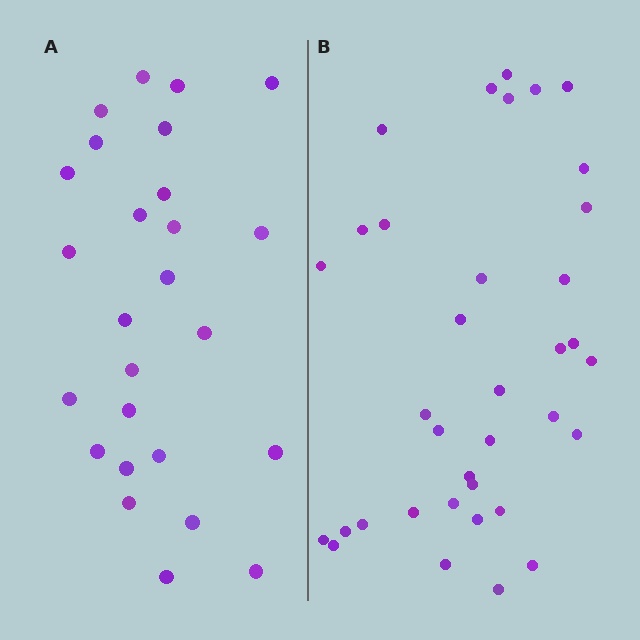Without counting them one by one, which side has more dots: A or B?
Region B (the right region) has more dots.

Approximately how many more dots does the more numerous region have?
Region B has roughly 10 or so more dots than region A.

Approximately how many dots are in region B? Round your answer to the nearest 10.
About 40 dots. (The exact count is 36, which rounds to 40.)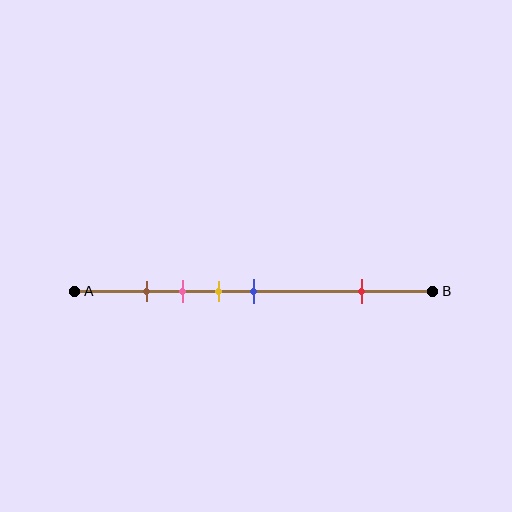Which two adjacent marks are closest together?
The brown and pink marks are the closest adjacent pair.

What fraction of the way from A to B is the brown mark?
The brown mark is approximately 20% (0.2) of the way from A to B.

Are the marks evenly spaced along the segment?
No, the marks are not evenly spaced.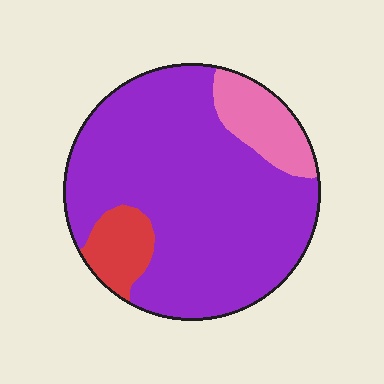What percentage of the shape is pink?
Pink covers about 10% of the shape.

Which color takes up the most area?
Purple, at roughly 80%.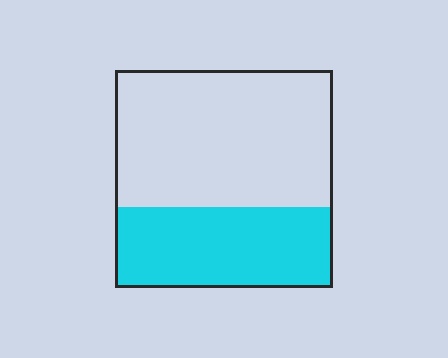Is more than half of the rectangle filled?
No.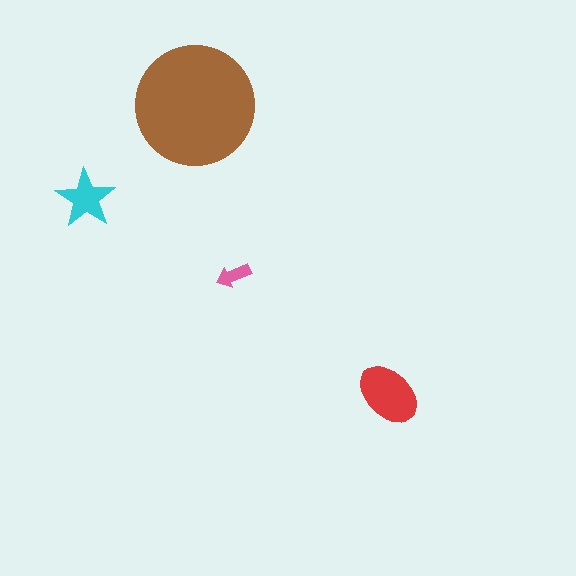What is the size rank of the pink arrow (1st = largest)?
4th.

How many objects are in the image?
There are 4 objects in the image.